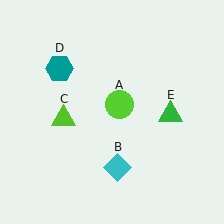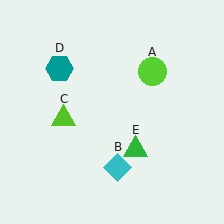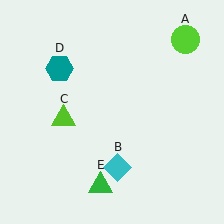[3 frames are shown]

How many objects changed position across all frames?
2 objects changed position: lime circle (object A), green triangle (object E).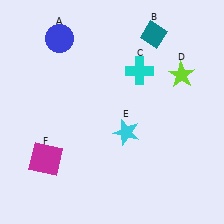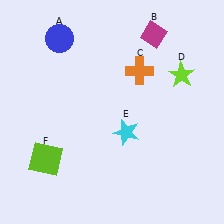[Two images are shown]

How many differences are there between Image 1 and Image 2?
There are 3 differences between the two images.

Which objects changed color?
B changed from teal to magenta. C changed from cyan to orange. F changed from magenta to lime.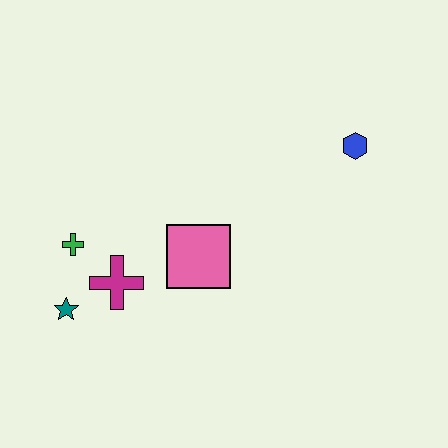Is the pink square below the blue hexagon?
Yes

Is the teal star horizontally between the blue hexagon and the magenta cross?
No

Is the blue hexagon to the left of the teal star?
No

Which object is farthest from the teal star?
The blue hexagon is farthest from the teal star.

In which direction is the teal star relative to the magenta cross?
The teal star is to the left of the magenta cross.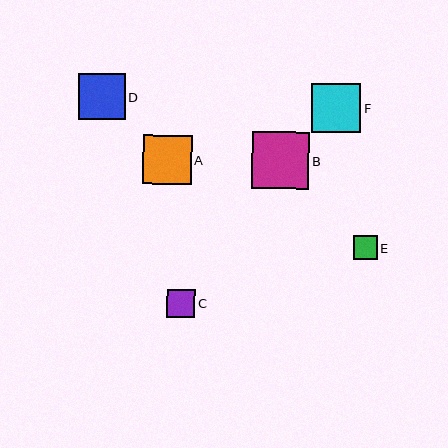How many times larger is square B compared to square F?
Square B is approximately 1.2 times the size of square F.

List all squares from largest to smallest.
From largest to smallest: B, F, A, D, C, E.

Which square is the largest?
Square B is the largest with a size of approximately 57 pixels.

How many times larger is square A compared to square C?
Square A is approximately 1.7 times the size of square C.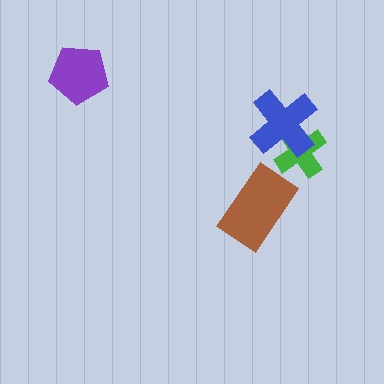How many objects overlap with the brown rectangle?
0 objects overlap with the brown rectangle.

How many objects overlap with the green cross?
1 object overlaps with the green cross.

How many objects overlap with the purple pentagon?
0 objects overlap with the purple pentagon.